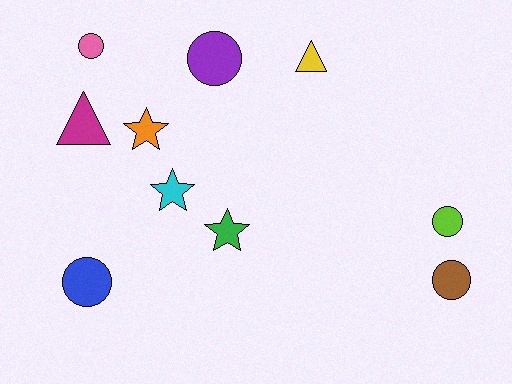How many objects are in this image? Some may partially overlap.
There are 10 objects.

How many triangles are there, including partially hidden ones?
There are 2 triangles.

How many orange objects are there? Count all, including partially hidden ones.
There is 1 orange object.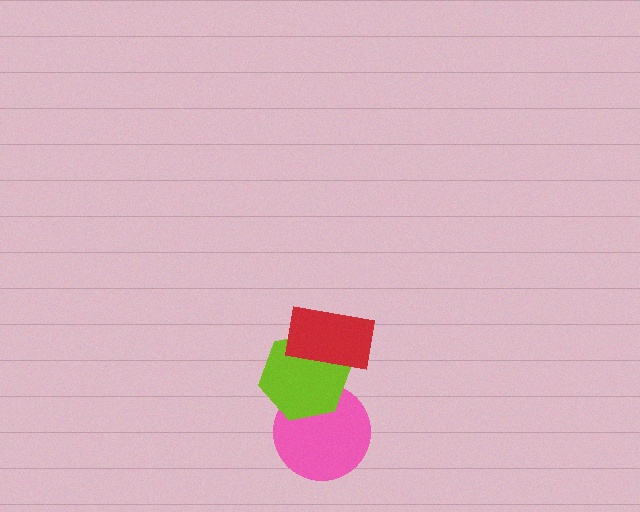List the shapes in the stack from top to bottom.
From top to bottom: the red rectangle, the lime hexagon, the pink circle.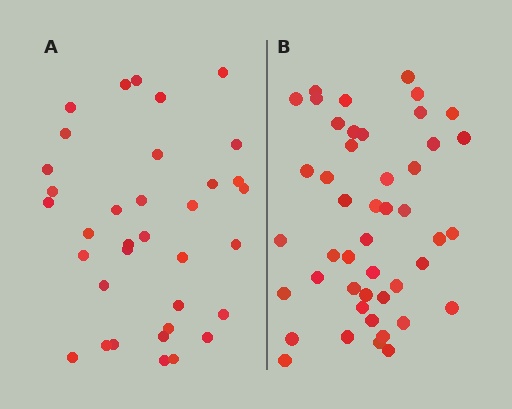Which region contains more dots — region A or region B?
Region B (the right region) has more dots.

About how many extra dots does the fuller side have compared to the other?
Region B has roughly 12 or so more dots than region A.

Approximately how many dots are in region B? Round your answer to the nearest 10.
About 50 dots. (The exact count is 46, which rounds to 50.)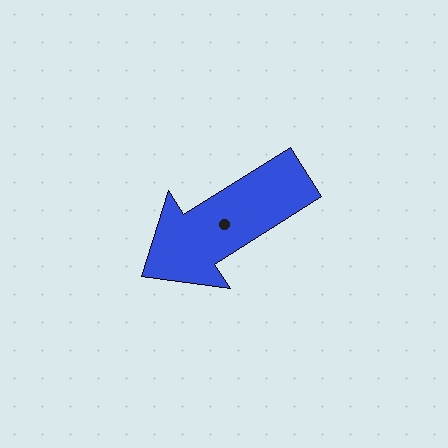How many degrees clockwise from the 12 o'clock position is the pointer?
Approximately 238 degrees.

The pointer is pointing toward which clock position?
Roughly 8 o'clock.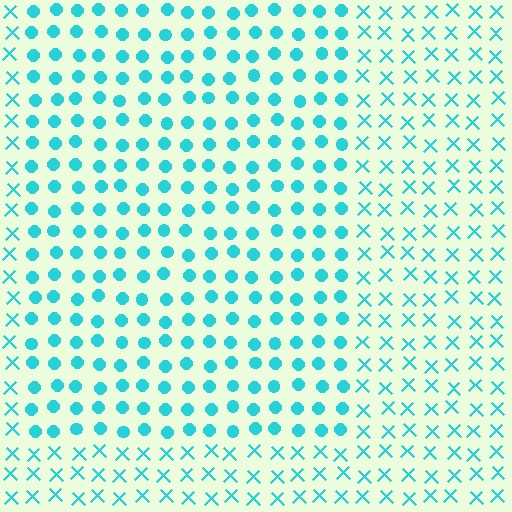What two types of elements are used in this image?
The image uses circles inside the rectangle region and X marks outside it.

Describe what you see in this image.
The image is filled with small cyan elements arranged in a uniform grid. A rectangle-shaped region contains circles, while the surrounding area contains X marks. The boundary is defined purely by the change in element shape.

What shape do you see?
I see a rectangle.